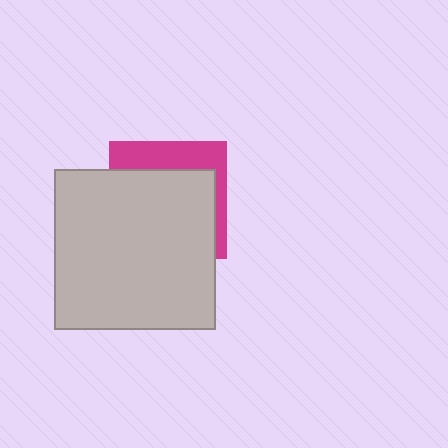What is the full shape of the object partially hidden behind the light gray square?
The partially hidden object is a magenta square.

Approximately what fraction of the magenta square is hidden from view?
Roughly 69% of the magenta square is hidden behind the light gray square.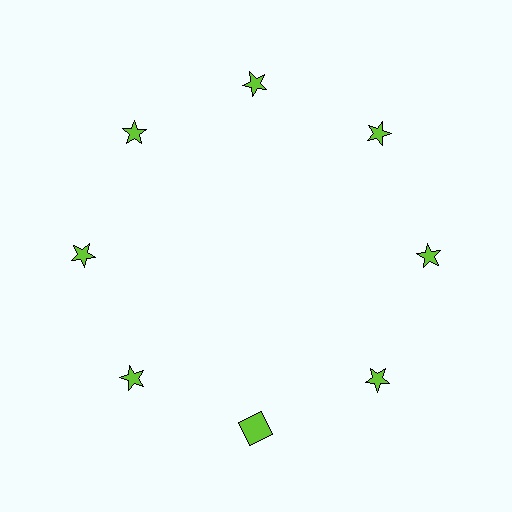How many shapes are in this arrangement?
There are 8 shapes arranged in a ring pattern.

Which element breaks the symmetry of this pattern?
The lime square at roughly the 6 o'clock position breaks the symmetry. All other shapes are lime stars.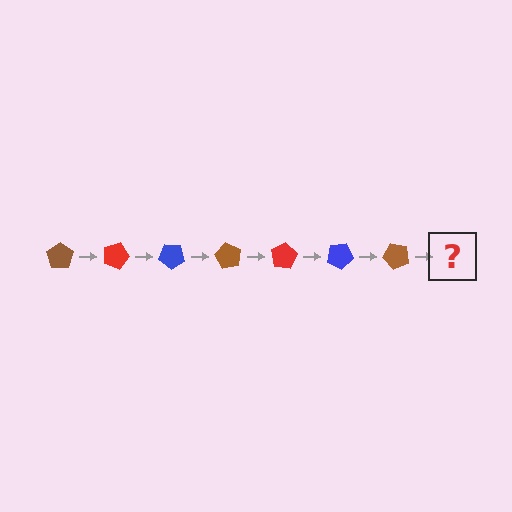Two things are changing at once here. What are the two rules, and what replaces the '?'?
The two rules are that it rotates 20 degrees each step and the color cycles through brown, red, and blue. The '?' should be a red pentagon, rotated 140 degrees from the start.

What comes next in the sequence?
The next element should be a red pentagon, rotated 140 degrees from the start.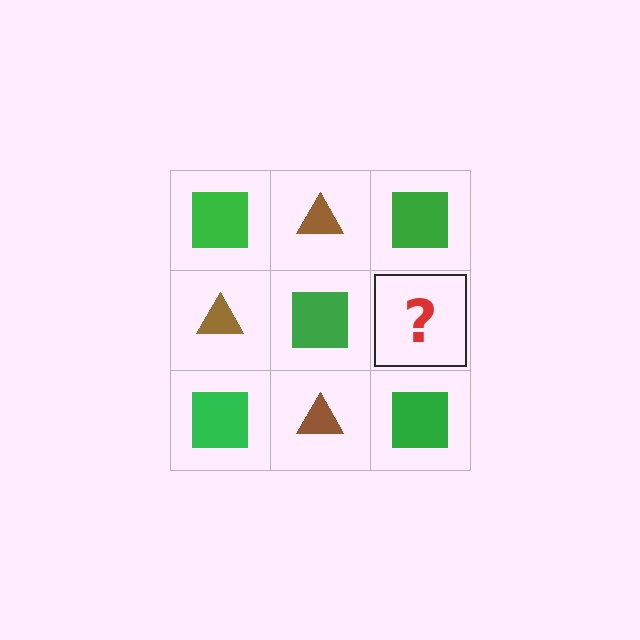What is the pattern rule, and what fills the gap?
The rule is that it alternates green square and brown triangle in a checkerboard pattern. The gap should be filled with a brown triangle.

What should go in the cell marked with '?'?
The missing cell should contain a brown triangle.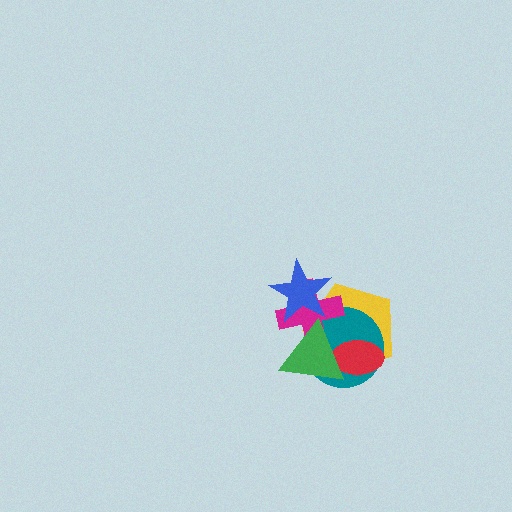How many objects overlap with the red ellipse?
3 objects overlap with the red ellipse.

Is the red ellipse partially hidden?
Yes, it is partially covered by another shape.